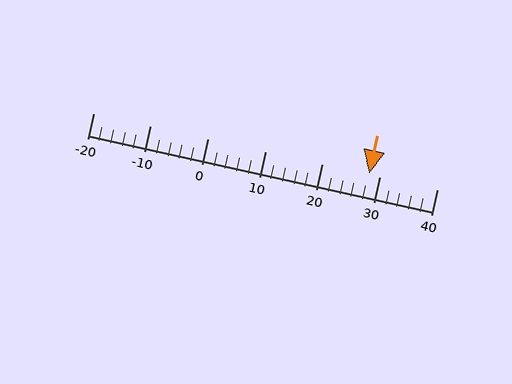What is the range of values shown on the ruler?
The ruler shows values from -20 to 40.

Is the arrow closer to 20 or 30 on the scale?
The arrow is closer to 30.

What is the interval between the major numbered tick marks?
The major tick marks are spaced 10 units apart.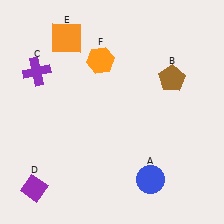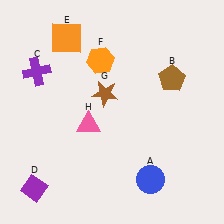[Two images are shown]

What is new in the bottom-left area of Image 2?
A pink triangle (H) was added in the bottom-left area of Image 2.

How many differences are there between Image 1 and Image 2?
There are 2 differences between the two images.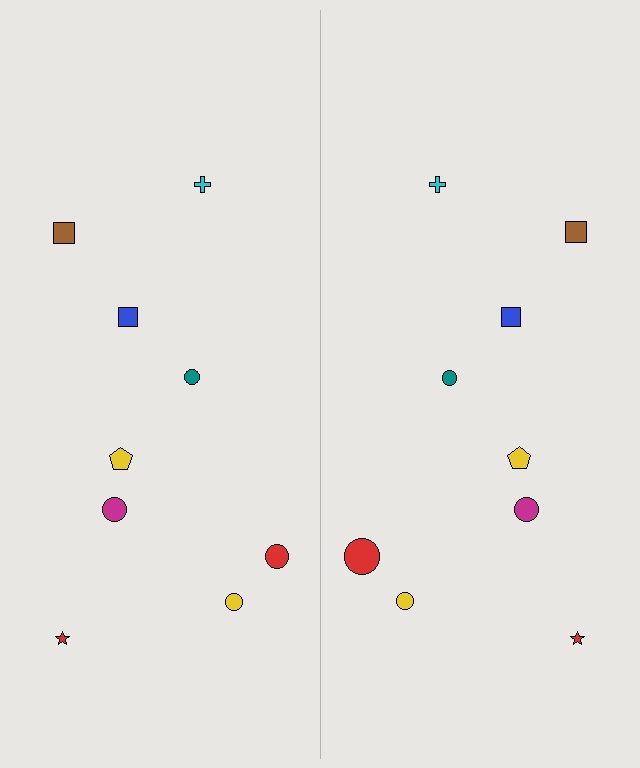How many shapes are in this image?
There are 18 shapes in this image.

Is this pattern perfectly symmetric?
No, the pattern is not perfectly symmetric. The red circle on the right side has a different size than its mirror counterpart.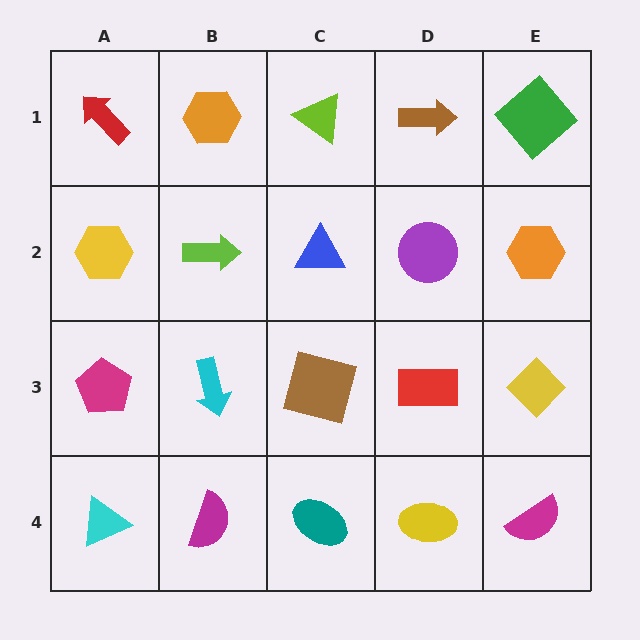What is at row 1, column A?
A red arrow.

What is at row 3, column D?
A red rectangle.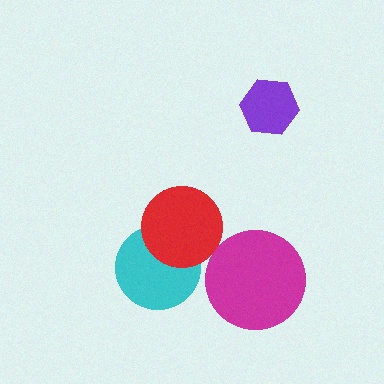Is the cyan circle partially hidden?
Yes, it is partially covered by another shape.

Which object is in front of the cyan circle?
The red circle is in front of the cyan circle.